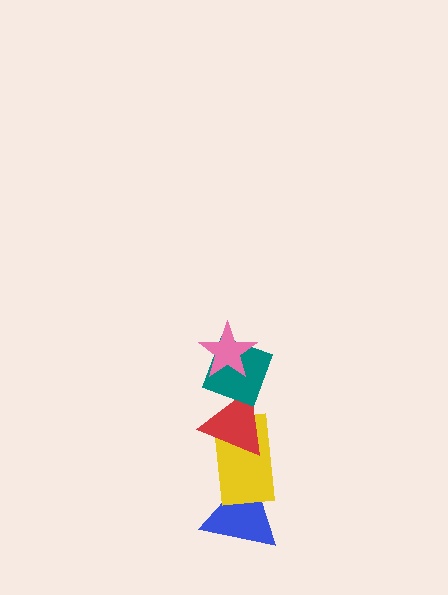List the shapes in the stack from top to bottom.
From top to bottom: the pink star, the teal diamond, the red triangle, the yellow rectangle, the blue triangle.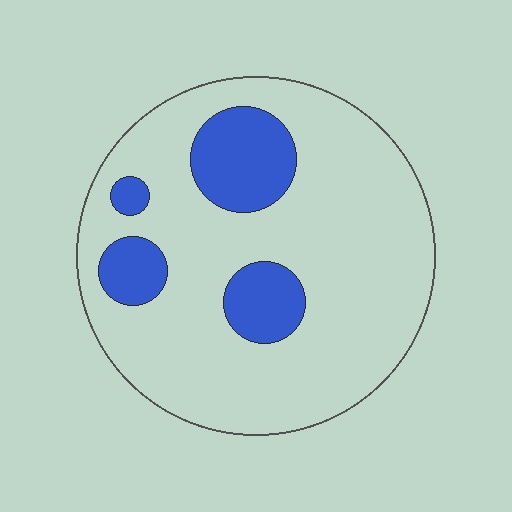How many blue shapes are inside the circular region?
4.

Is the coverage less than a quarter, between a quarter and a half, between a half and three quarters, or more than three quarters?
Less than a quarter.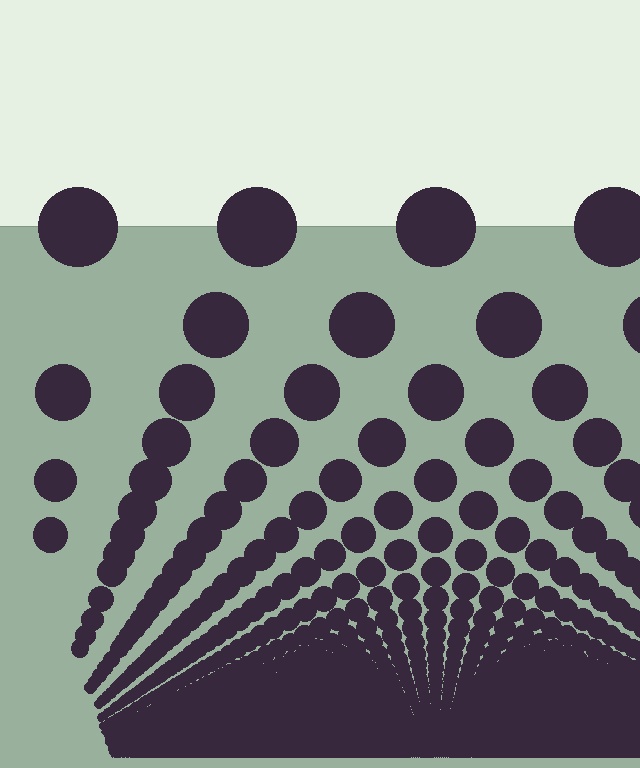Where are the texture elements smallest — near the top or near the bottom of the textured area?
Near the bottom.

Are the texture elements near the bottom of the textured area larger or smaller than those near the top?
Smaller. The gradient is inverted — elements near the bottom are smaller and denser.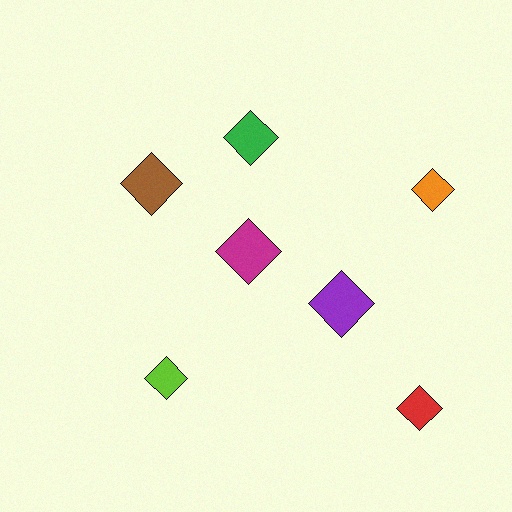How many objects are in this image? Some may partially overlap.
There are 7 objects.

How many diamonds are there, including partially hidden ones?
There are 7 diamonds.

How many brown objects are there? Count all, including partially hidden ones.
There is 1 brown object.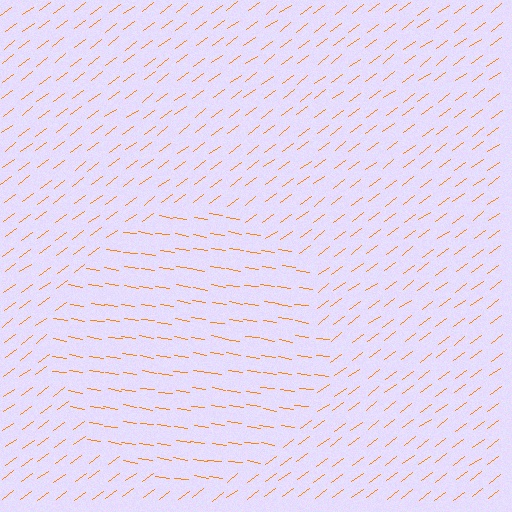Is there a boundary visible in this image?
Yes, there is a texture boundary formed by a change in line orientation.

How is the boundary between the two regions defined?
The boundary is defined purely by a change in line orientation (approximately 45 degrees difference). All lines are the same color and thickness.